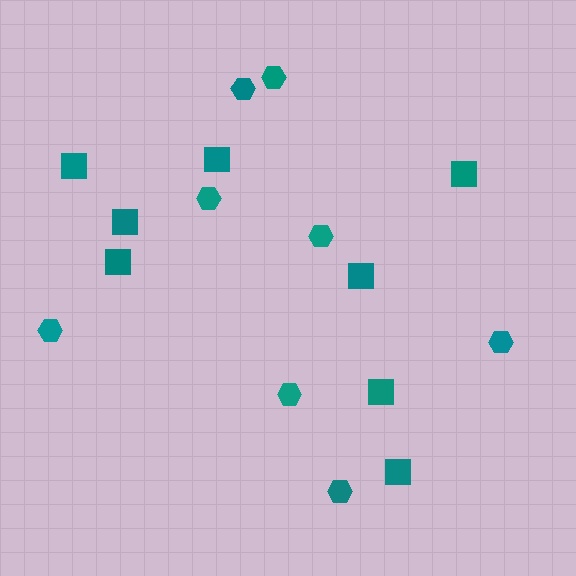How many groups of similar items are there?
There are 2 groups: one group of squares (8) and one group of hexagons (8).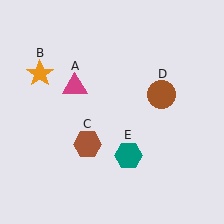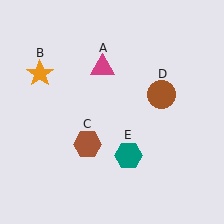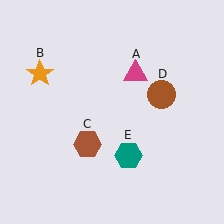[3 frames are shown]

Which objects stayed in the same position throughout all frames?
Orange star (object B) and brown hexagon (object C) and brown circle (object D) and teal hexagon (object E) remained stationary.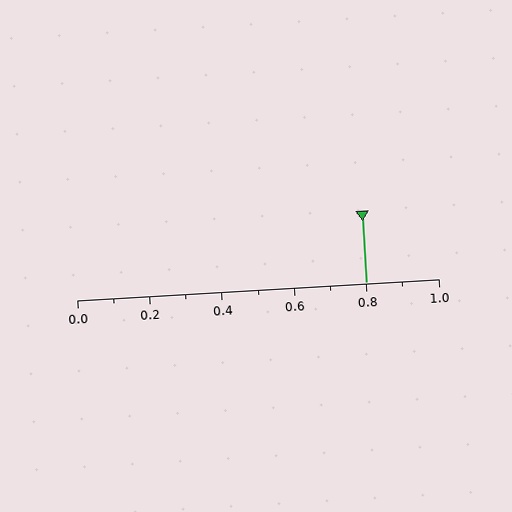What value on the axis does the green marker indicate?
The marker indicates approximately 0.8.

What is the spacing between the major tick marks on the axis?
The major ticks are spaced 0.2 apart.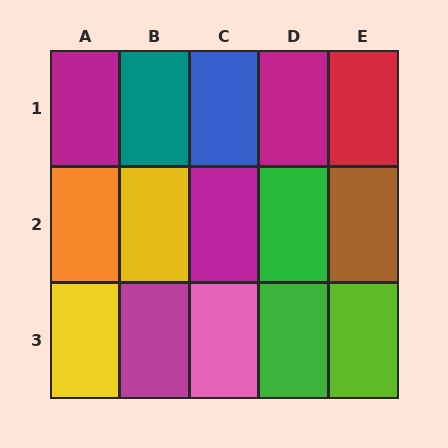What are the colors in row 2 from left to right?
Orange, yellow, magenta, green, brown.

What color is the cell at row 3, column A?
Yellow.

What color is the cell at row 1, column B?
Teal.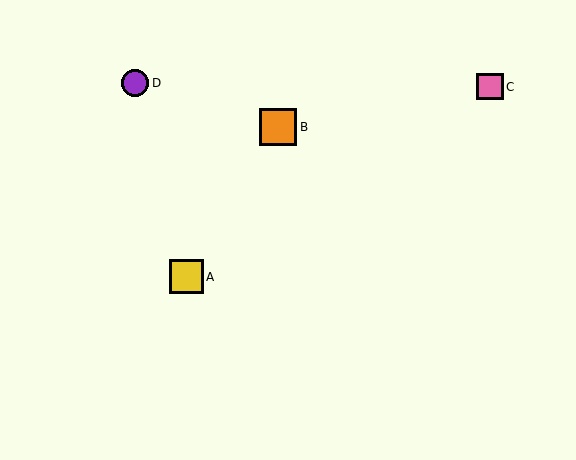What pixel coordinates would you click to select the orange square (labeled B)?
Click at (278, 127) to select the orange square B.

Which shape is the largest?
The orange square (labeled B) is the largest.